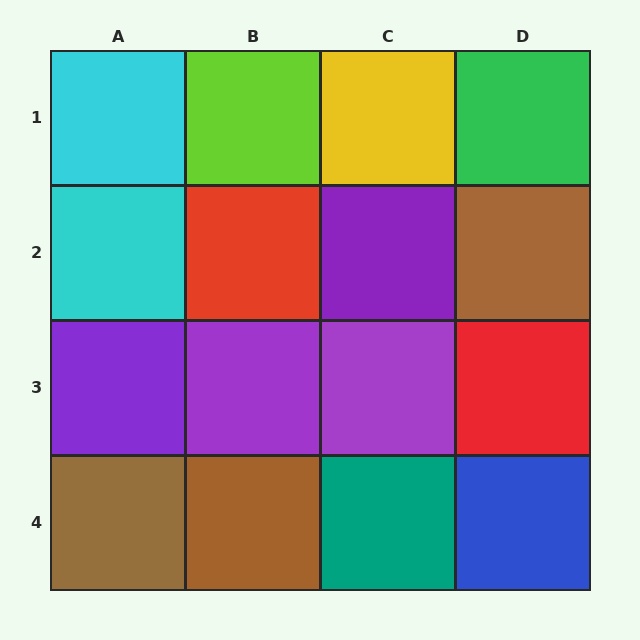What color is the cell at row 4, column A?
Brown.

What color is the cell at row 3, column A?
Purple.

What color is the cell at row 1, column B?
Lime.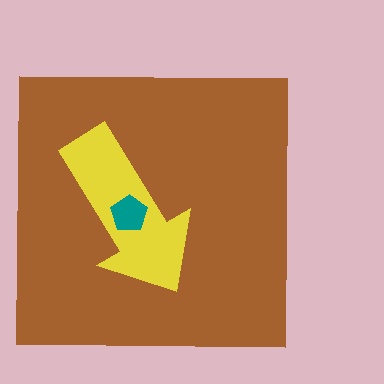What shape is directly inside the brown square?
The yellow arrow.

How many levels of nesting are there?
3.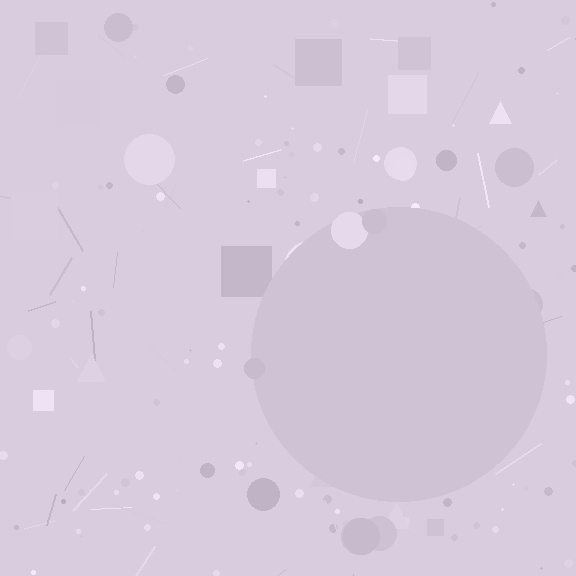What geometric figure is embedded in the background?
A circle is embedded in the background.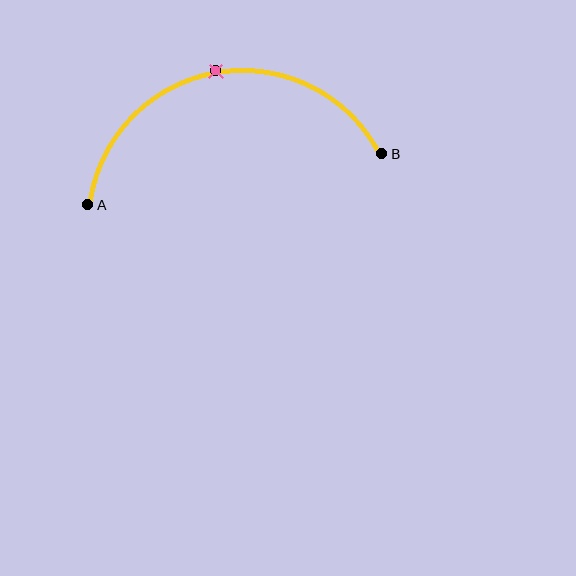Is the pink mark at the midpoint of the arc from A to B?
Yes. The pink mark lies on the arc at equal arc-length from both A and B — it is the arc midpoint.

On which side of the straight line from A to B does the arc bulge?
The arc bulges above the straight line connecting A and B.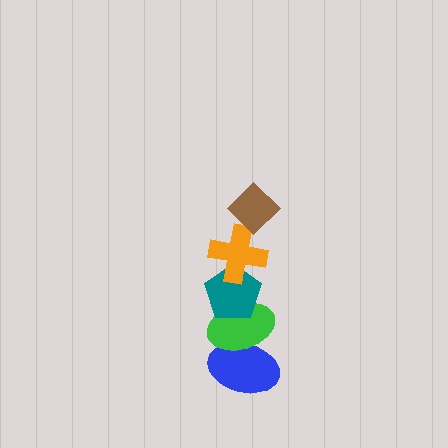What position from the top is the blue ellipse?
The blue ellipse is 5th from the top.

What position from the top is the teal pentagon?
The teal pentagon is 3rd from the top.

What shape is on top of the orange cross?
The brown diamond is on top of the orange cross.